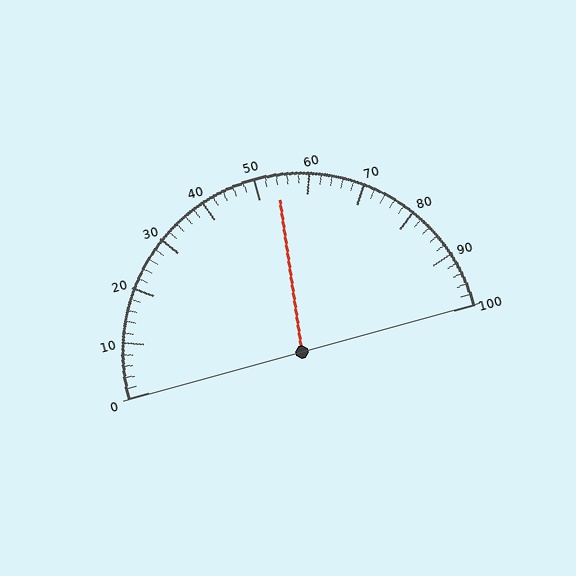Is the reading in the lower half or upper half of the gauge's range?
The reading is in the upper half of the range (0 to 100).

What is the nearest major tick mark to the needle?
The nearest major tick mark is 50.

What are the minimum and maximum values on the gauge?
The gauge ranges from 0 to 100.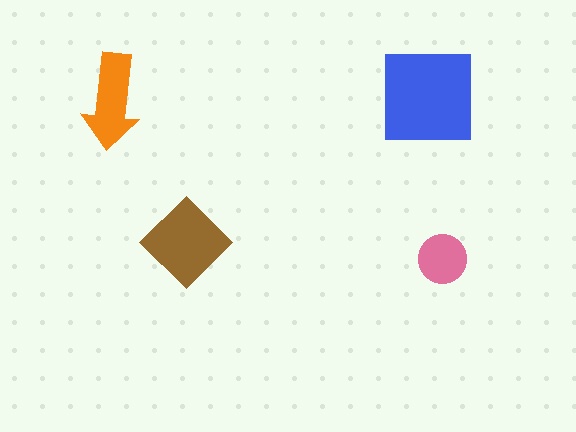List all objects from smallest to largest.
The pink circle, the orange arrow, the brown diamond, the blue square.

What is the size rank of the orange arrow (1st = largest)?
3rd.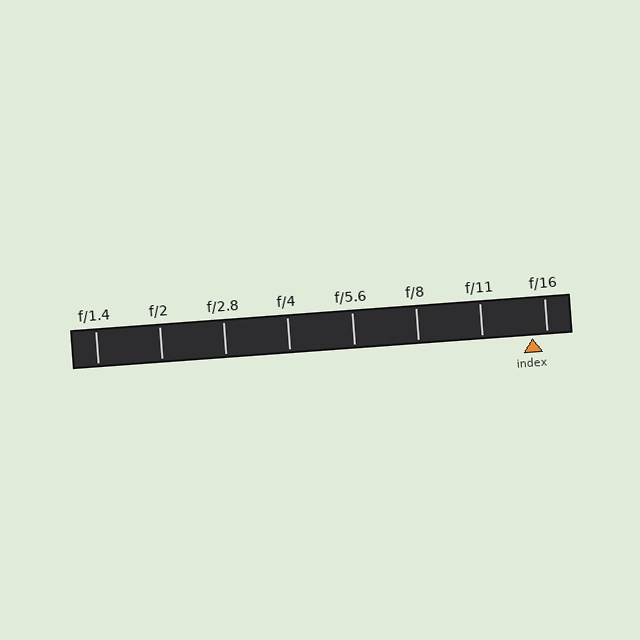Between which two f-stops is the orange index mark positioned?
The index mark is between f/11 and f/16.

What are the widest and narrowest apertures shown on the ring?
The widest aperture shown is f/1.4 and the narrowest is f/16.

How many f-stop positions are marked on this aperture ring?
There are 8 f-stop positions marked.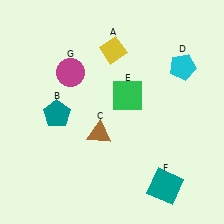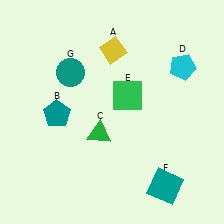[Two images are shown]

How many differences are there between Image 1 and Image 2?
There are 2 differences between the two images.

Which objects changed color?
C changed from brown to green. G changed from magenta to teal.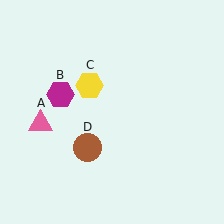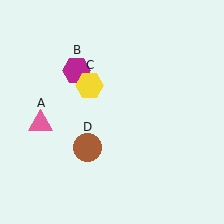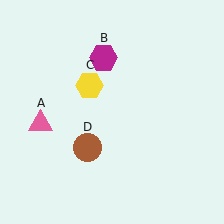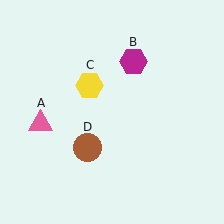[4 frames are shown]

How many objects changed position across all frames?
1 object changed position: magenta hexagon (object B).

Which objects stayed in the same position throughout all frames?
Pink triangle (object A) and yellow hexagon (object C) and brown circle (object D) remained stationary.